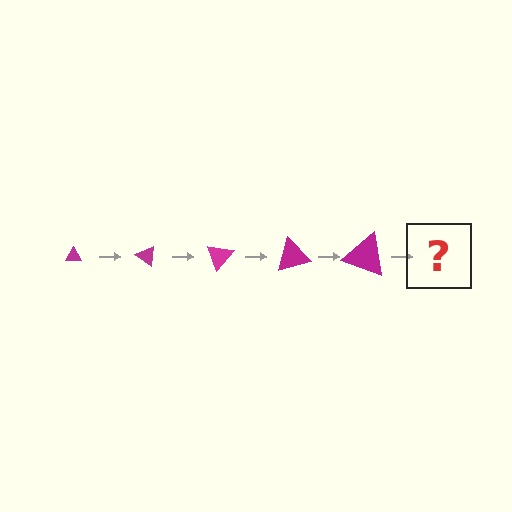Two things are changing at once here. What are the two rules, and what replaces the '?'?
The two rules are that the triangle grows larger each step and it rotates 35 degrees each step. The '?' should be a triangle, larger than the previous one and rotated 175 degrees from the start.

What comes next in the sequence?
The next element should be a triangle, larger than the previous one and rotated 175 degrees from the start.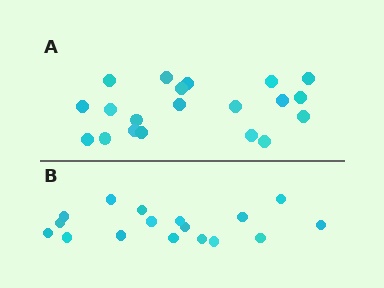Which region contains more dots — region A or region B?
Region A (the top region) has more dots.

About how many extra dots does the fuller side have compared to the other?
Region A has just a few more — roughly 2 or 3 more dots than region B.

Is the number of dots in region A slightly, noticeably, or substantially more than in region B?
Region A has only slightly more — the two regions are fairly close. The ratio is roughly 1.2 to 1.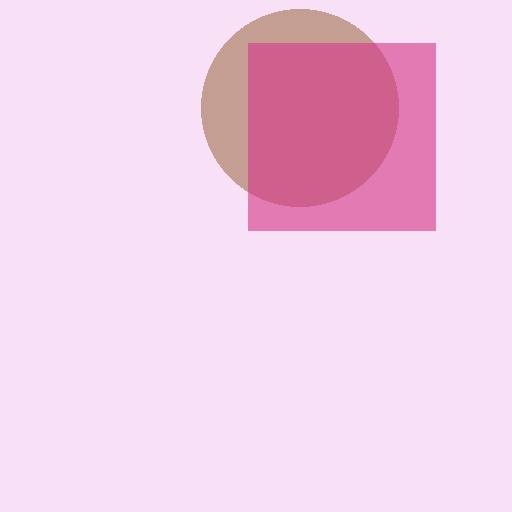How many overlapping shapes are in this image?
There are 2 overlapping shapes in the image.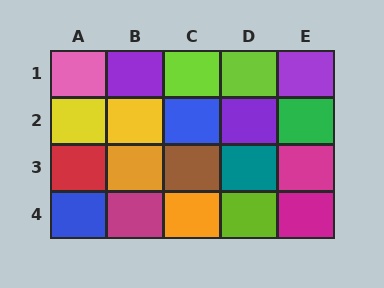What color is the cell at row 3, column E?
Magenta.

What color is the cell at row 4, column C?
Orange.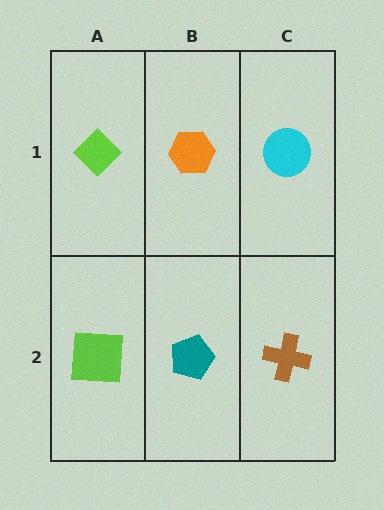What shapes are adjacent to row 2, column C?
A cyan circle (row 1, column C), a teal pentagon (row 2, column B).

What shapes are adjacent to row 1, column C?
A brown cross (row 2, column C), an orange hexagon (row 1, column B).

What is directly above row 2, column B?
An orange hexagon.